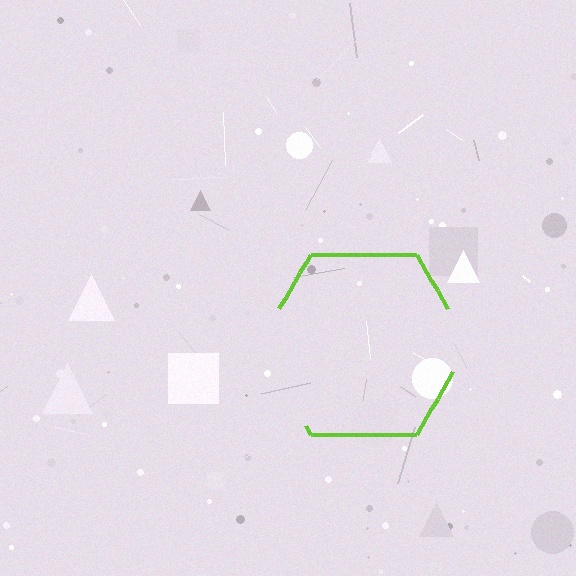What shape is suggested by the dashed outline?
The dashed outline suggests a hexagon.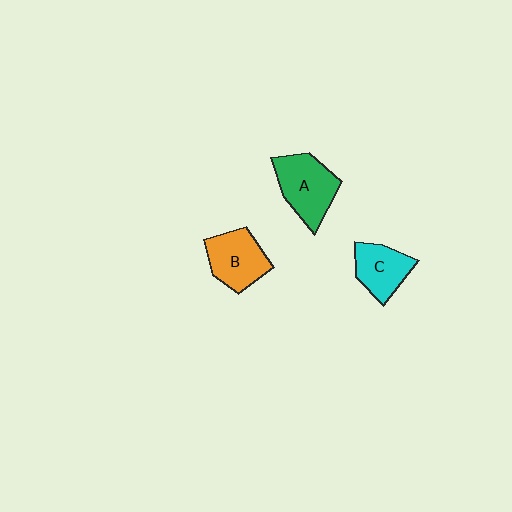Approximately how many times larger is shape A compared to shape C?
Approximately 1.3 times.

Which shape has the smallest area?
Shape C (cyan).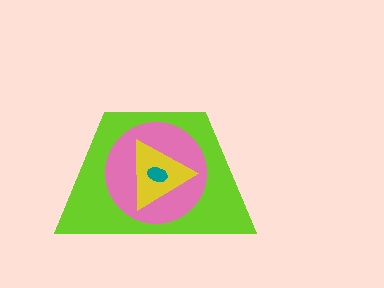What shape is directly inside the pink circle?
The yellow triangle.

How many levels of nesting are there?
4.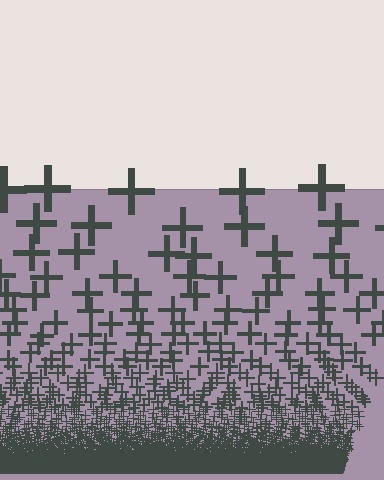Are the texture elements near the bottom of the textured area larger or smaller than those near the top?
Smaller. The gradient is inverted — elements near the bottom are smaller and denser.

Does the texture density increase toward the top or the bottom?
Density increases toward the bottom.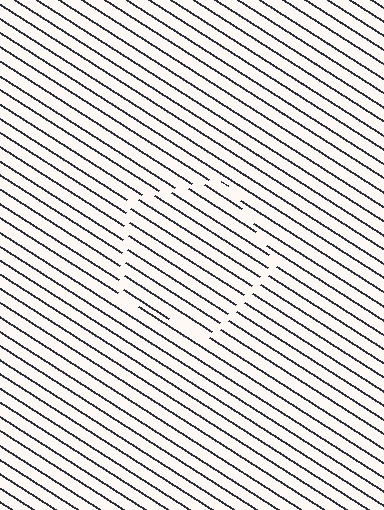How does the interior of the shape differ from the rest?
The interior of the shape contains the same grating, shifted by half a period — the contour is defined by the phase discontinuity where line-ends from the inner and outer gratings abut.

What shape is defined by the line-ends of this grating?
An illusory pentagon. The interior of the shape contains the same grating, shifted by half a period — the contour is defined by the phase discontinuity where line-ends from the inner and outer gratings abut.